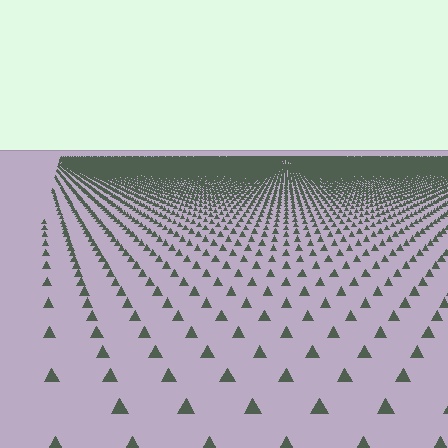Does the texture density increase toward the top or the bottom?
Density increases toward the top.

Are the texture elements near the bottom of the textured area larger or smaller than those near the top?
Larger. Near the bottom, elements are closer to the viewer and appear at a bigger on-screen size.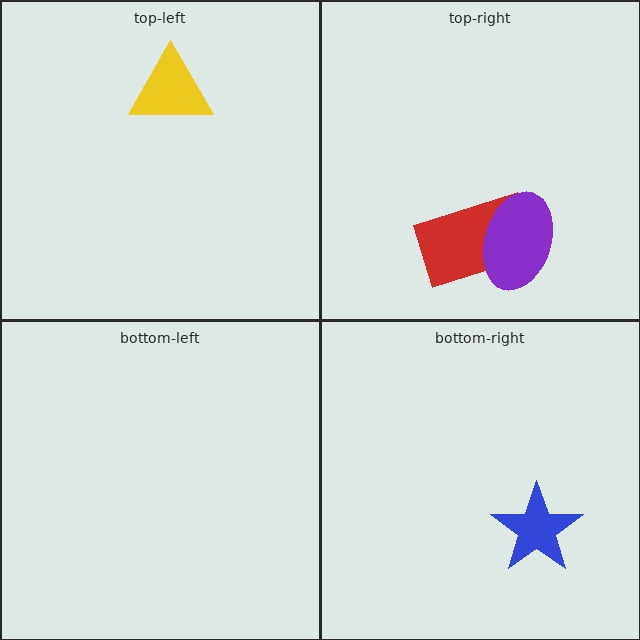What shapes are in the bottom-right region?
The blue star.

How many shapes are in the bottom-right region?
1.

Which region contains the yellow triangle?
The top-left region.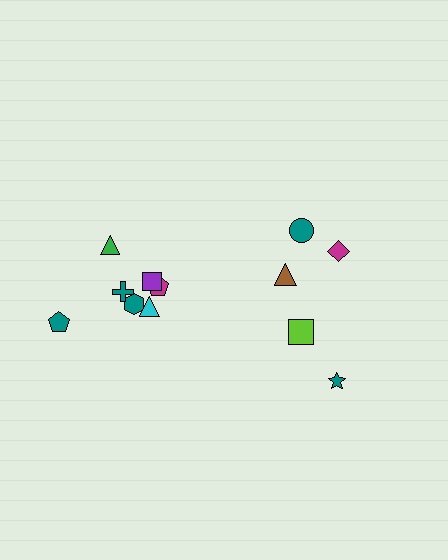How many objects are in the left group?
There are 7 objects.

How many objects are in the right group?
There are 5 objects.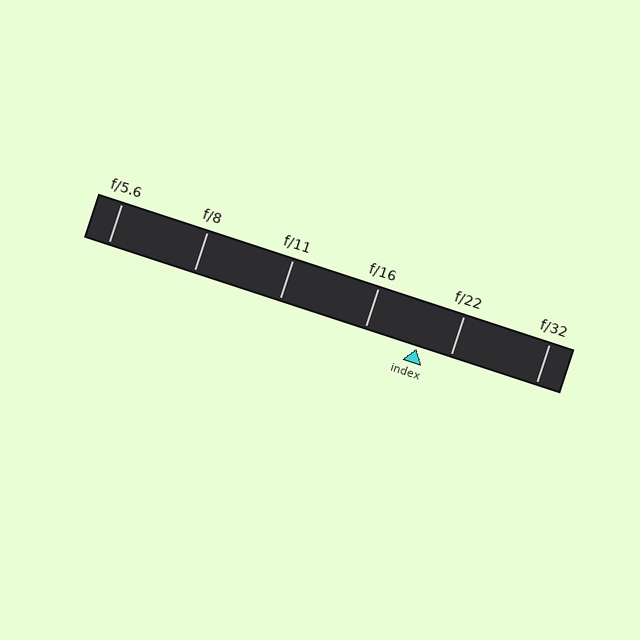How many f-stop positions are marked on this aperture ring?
There are 6 f-stop positions marked.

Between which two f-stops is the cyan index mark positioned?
The index mark is between f/16 and f/22.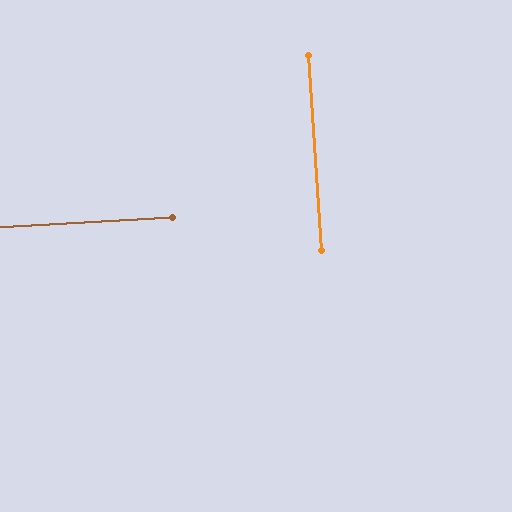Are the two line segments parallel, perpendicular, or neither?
Perpendicular — they meet at approximately 89°.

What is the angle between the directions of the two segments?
Approximately 89 degrees.